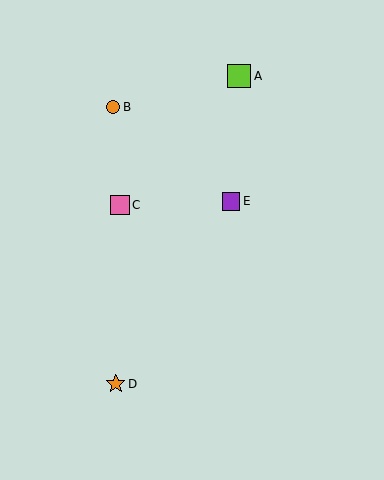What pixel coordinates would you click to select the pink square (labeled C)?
Click at (120, 205) to select the pink square C.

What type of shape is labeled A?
Shape A is a lime square.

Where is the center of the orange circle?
The center of the orange circle is at (113, 107).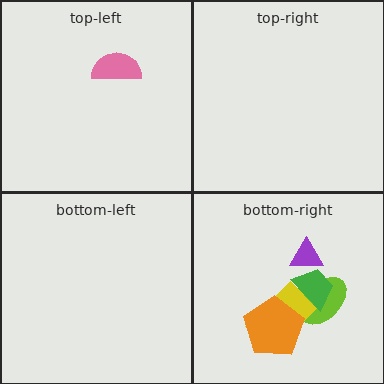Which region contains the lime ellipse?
The bottom-right region.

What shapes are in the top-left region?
The pink semicircle.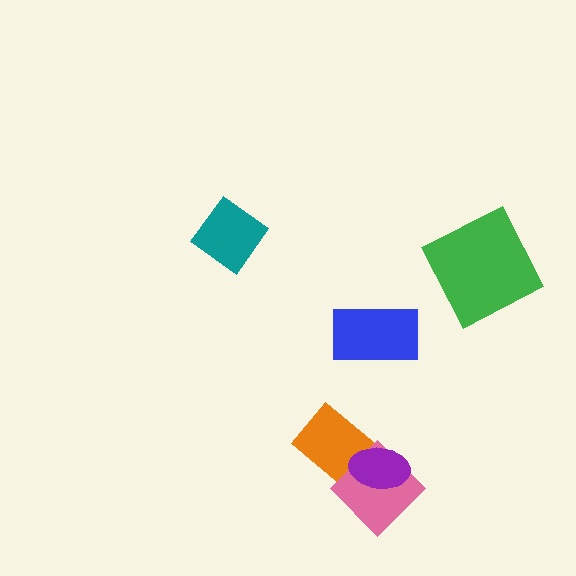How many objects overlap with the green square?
0 objects overlap with the green square.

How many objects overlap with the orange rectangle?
2 objects overlap with the orange rectangle.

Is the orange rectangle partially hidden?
Yes, it is partially covered by another shape.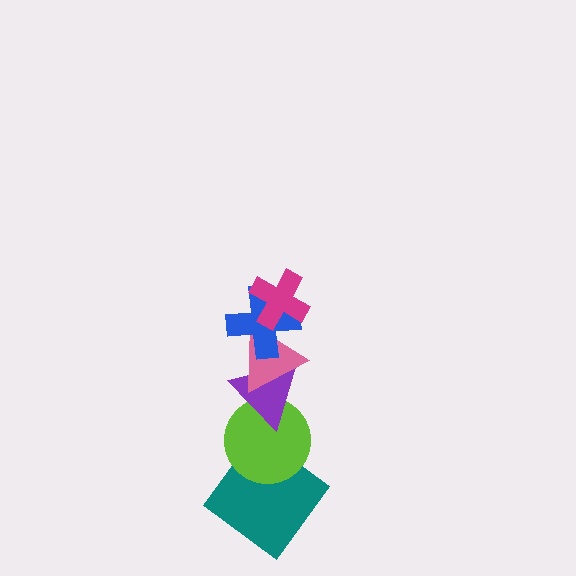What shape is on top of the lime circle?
The purple triangle is on top of the lime circle.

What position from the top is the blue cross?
The blue cross is 2nd from the top.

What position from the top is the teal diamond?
The teal diamond is 6th from the top.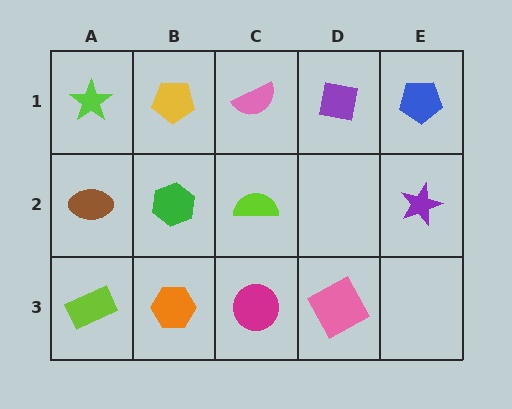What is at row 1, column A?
A lime star.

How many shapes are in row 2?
4 shapes.